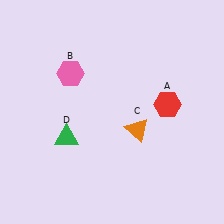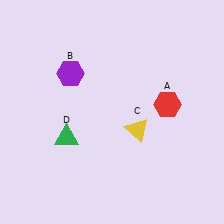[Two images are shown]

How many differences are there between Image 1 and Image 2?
There are 2 differences between the two images.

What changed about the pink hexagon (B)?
In Image 1, B is pink. In Image 2, it changed to purple.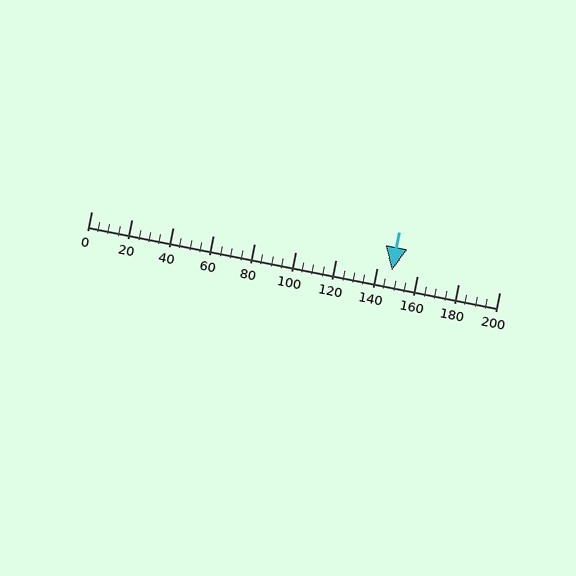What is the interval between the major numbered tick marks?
The major tick marks are spaced 20 units apart.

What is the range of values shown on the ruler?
The ruler shows values from 0 to 200.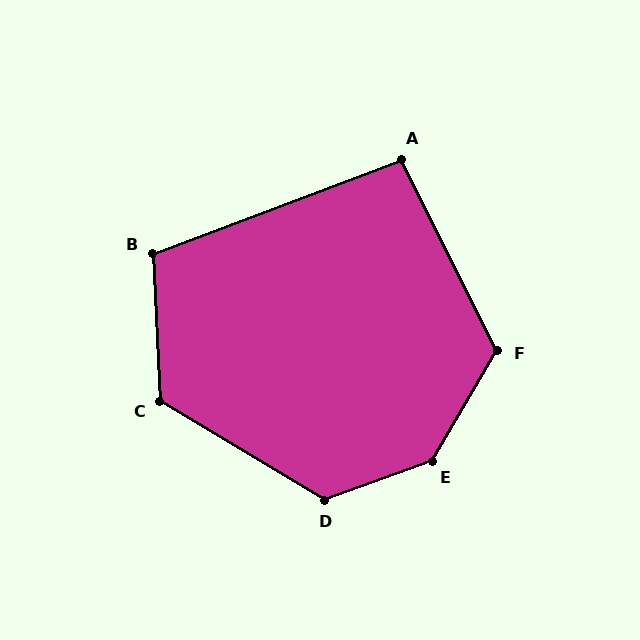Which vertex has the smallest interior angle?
A, at approximately 96 degrees.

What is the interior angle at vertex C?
Approximately 123 degrees (obtuse).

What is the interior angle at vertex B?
Approximately 108 degrees (obtuse).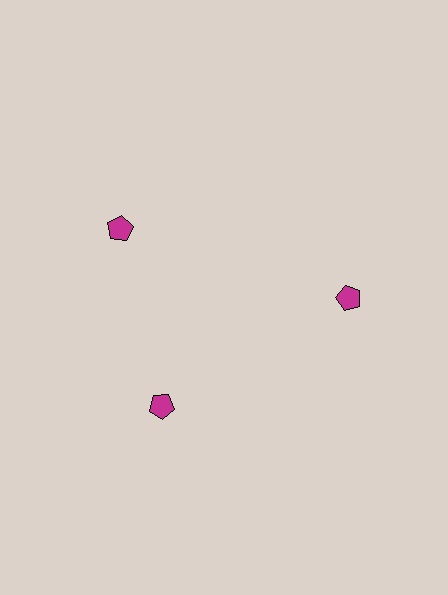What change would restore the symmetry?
The symmetry would be restored by rotating it back into even spacing with its neighbors so that all 3 pentagons sit at equal angles and equal distance from the center.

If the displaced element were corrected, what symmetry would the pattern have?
It would have 3-fold rotational symmetry — the pattern would map onto itself every 120 degrees.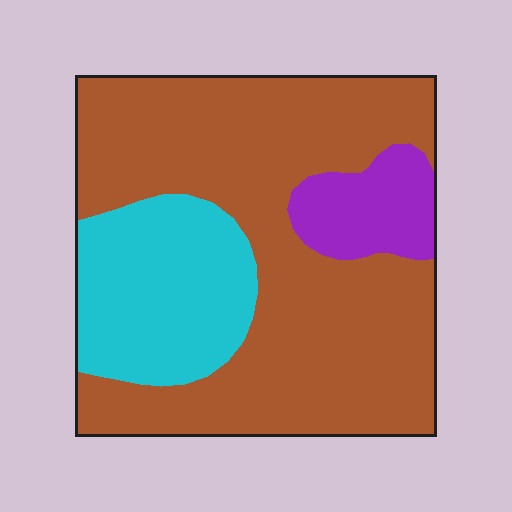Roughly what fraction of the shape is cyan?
Cyan takes up about one quarter (1/4) of the shape.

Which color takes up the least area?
Purple, at roughly 10%.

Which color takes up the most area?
Brown, at roughly 65%.